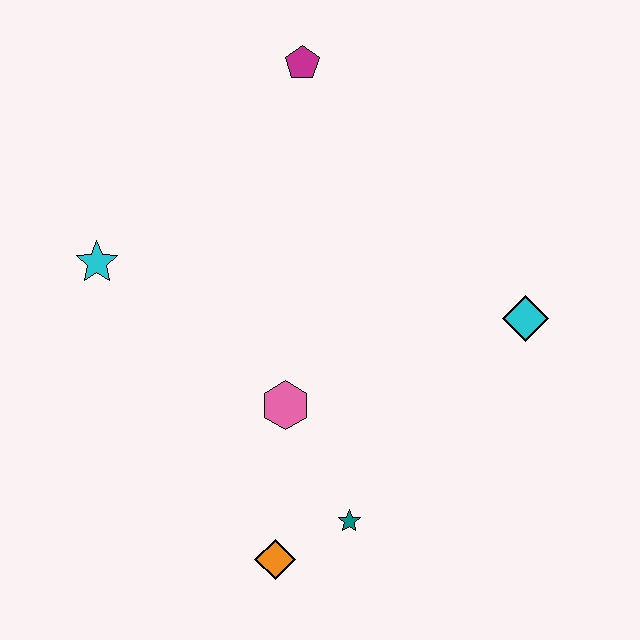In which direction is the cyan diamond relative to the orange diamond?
The cyan diamond is to the right of the orange diamond.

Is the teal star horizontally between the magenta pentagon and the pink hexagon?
No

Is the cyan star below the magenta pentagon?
Yes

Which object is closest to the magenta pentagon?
The cyan star is closest to the magenta pentagon.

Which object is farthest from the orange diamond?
The magenta pentagon is farthest from the orange diamond.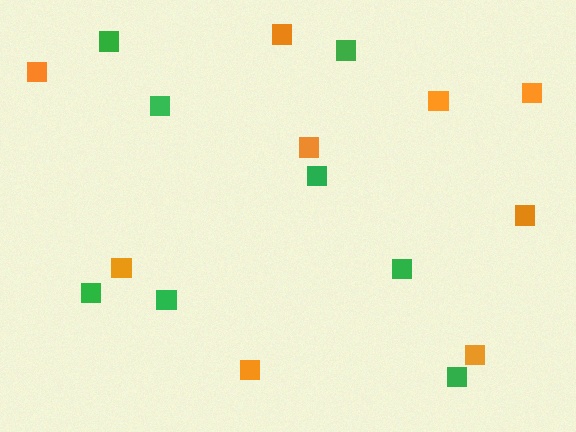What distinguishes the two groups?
There are 2 groups: one group of orange squares (9) and one group of green squares (8).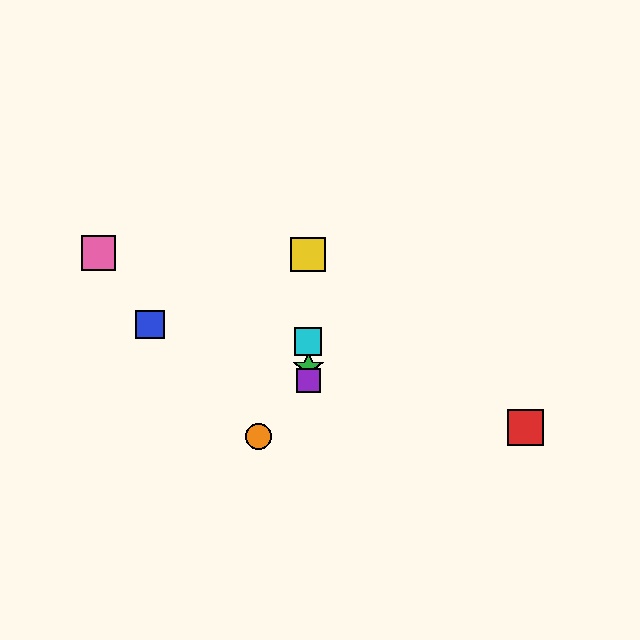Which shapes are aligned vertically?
The green star, the yellow square, the purple square, the cyan square are aligned vertically.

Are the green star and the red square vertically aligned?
No, the green star is at x≈308 and the red square is at x≈526.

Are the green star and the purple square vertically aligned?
Yes, both are at x≈308.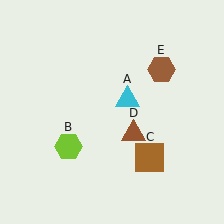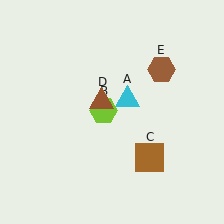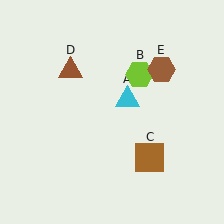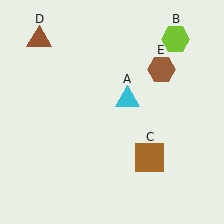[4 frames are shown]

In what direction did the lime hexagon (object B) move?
The lime hexagon (object B) moved up and to the right.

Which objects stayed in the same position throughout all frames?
Cyan triangle (object A) and brown square (object C) and brown hexagon (object E) remained stationary.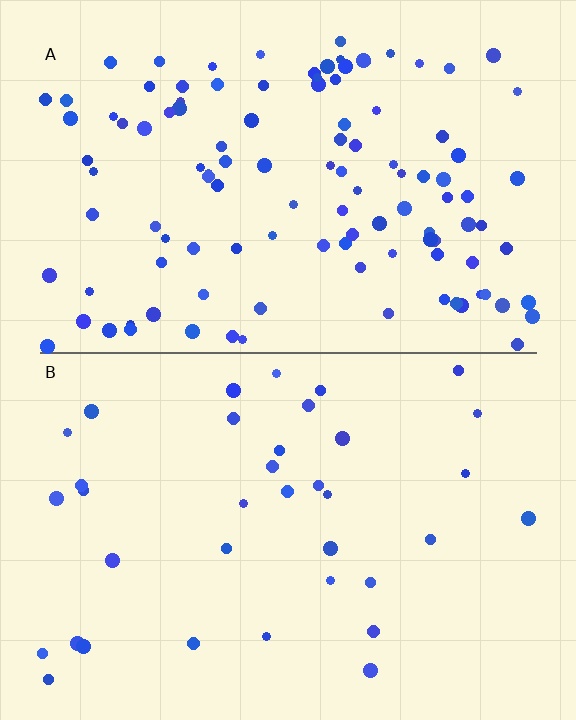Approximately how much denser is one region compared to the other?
Approximately 3.1× — region A over region B.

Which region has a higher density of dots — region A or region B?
A (the top).